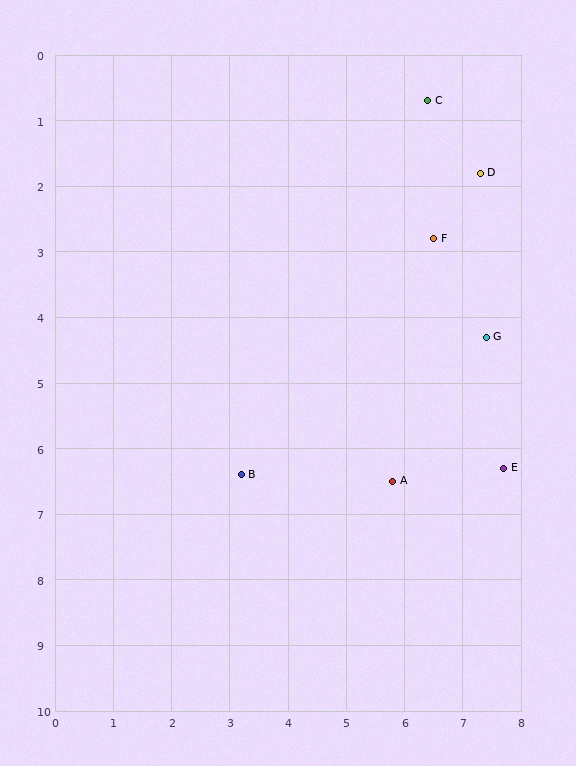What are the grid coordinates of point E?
Point E is at approximately (7.7, 6.3).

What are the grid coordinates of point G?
Point G is at approximately (7.4, 4.3).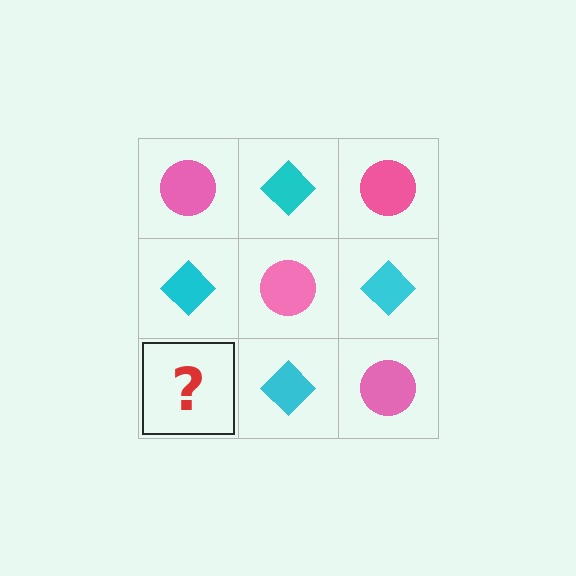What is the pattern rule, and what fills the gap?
The rule is that it alternates pink circle and cyan diamond in a checkerboard pattern. The gap should be filled with a pink circle.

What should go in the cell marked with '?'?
The missing cell should contain a pink circle.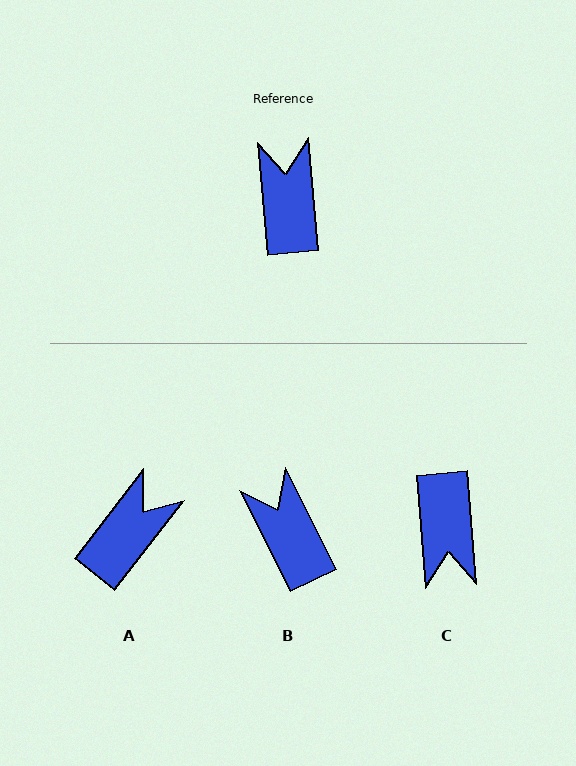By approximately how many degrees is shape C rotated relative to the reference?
Approximately 180 degrees counter-clockwise.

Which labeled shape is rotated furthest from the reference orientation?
C, about 180 degrees away.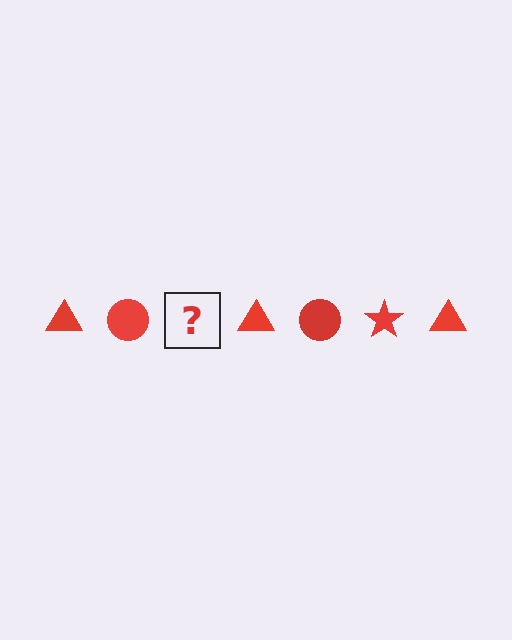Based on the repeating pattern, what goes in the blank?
The blank should be a red star.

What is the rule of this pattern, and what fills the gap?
The rule is that the pattern cycles through triangle, circle, star shapes in red. The gap should be filled with a red star.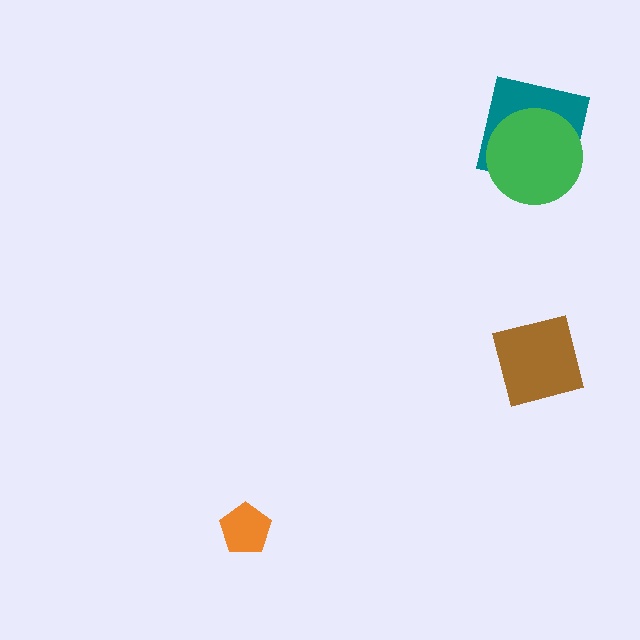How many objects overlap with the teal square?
1 object overlaps with the teal square.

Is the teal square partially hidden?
Yes, it is partially covered by another shape.